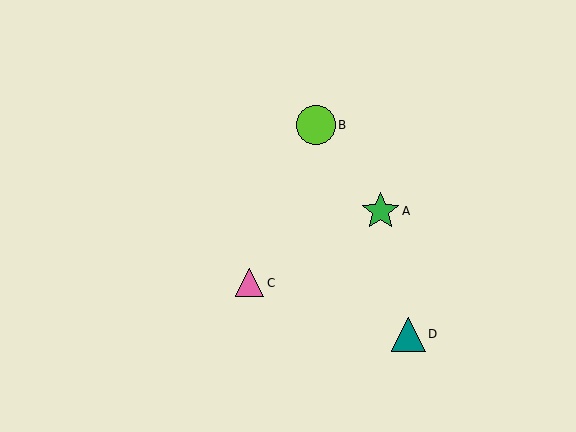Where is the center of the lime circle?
The center of the lime circle is at (316, 125).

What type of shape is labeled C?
Shape C is a pink triangle.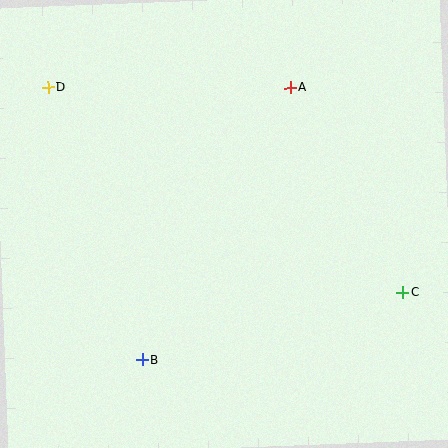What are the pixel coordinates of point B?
Point B is at (142, 360).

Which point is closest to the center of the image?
Point A at (290, 88) is closest to the center.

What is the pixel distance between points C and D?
The distance between C and D is 410 pixels.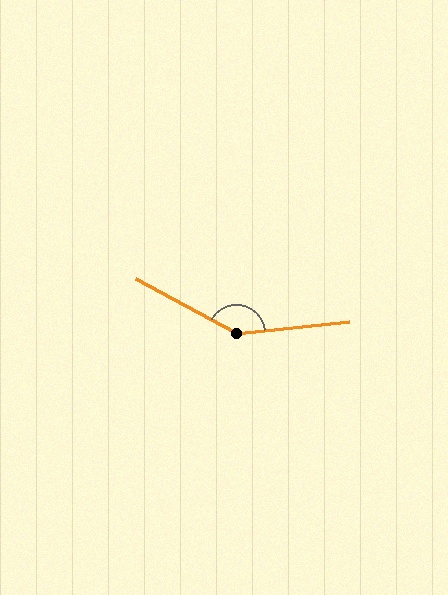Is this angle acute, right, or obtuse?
It is obtuse.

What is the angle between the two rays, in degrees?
Approximately 146 degrees.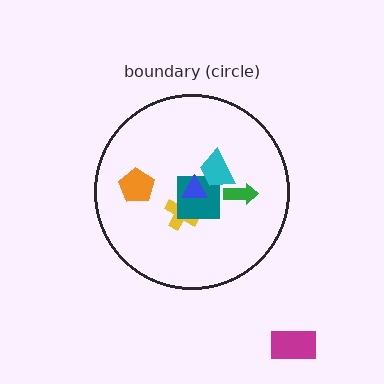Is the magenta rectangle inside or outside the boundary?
Outside.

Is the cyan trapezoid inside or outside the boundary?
Inside.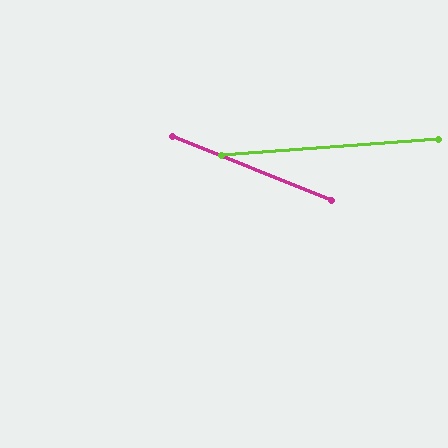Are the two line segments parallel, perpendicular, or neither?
Neither parallel nor perpendicular — they differ by about 26°.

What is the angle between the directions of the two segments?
Approximately 26 degrees.